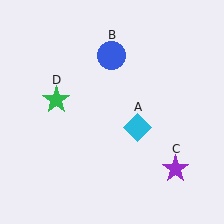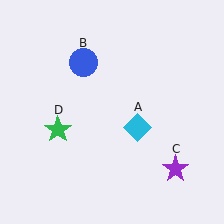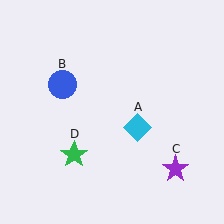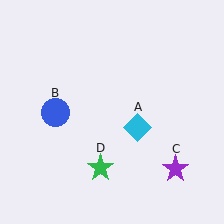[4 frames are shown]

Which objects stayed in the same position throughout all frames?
Cyan diamond (object A) and purple star (object C) remained stationary.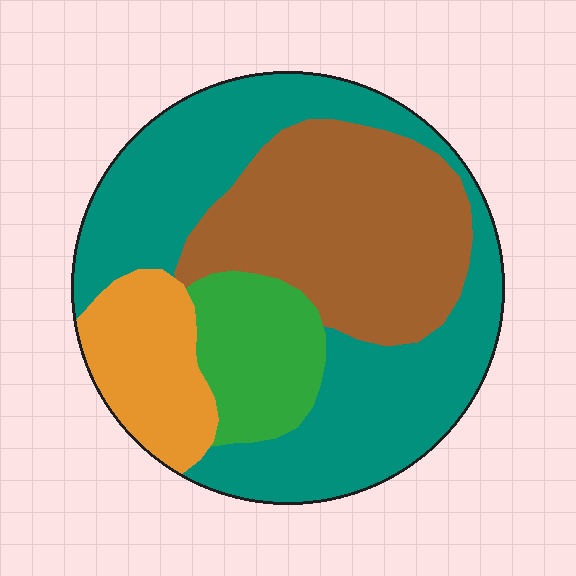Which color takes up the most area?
Teal, at roughly 45%.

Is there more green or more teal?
Teal.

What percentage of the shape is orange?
Orange covers around 15% of the shape.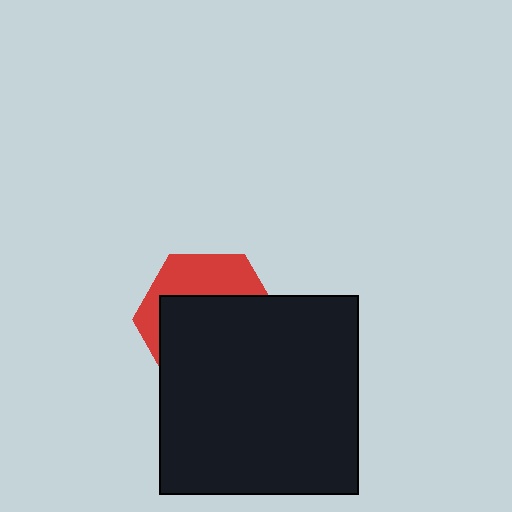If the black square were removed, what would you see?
You would see the complete red hexagon.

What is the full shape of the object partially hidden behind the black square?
The partially hidden object is a red hexagon.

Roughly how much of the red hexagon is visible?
A small part of it is visible (roughly 36%).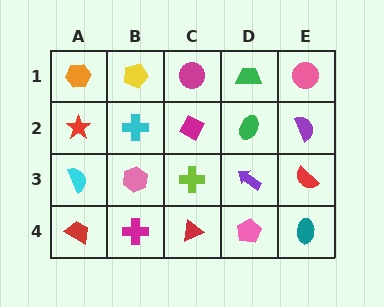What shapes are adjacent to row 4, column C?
A lime cross (row 3, column C), a magenta cross (row 4, column B), a pink pentagon (row 4, column D).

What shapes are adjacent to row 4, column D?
A purple arrow (row 3, column D), a red triangle (row 4, column C), a teal ellipse (row 4, column E).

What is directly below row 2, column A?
A cyan semicircle.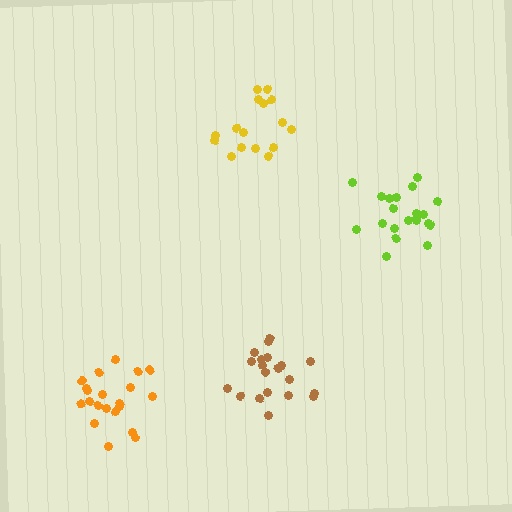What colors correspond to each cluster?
The clusters are colored: brown, orange, lime, yellow.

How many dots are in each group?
Group 1: 21 dots, Group 2: 21 dots, Group 3: 21 dots, Group 4: 16 dots (79 total).